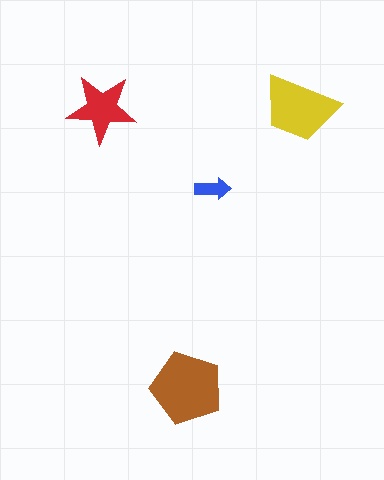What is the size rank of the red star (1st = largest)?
3rd.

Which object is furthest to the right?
The yellow trapezoid is rightmost.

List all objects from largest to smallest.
The brown pentagon, the yellow trapezoid, the red star, the blue arrow.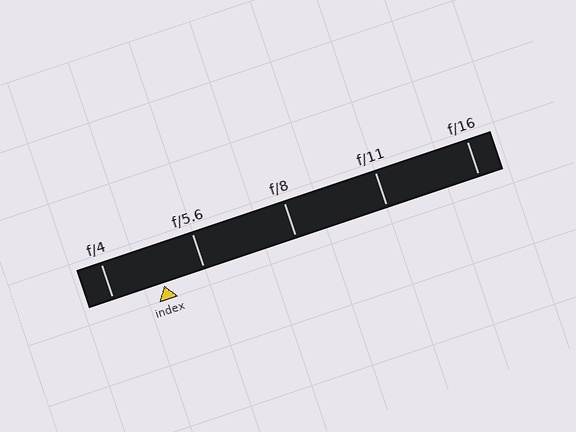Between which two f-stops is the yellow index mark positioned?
The index mark is between f/4 and f/5.6.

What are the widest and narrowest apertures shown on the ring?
The widest aperture shown is f/4 and the narrowest is f/16.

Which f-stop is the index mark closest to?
The index mark is closest to f/5.6.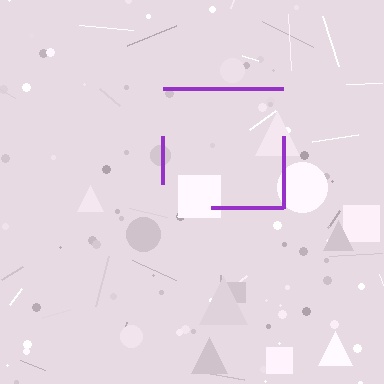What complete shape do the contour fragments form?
The contour fragments form a square.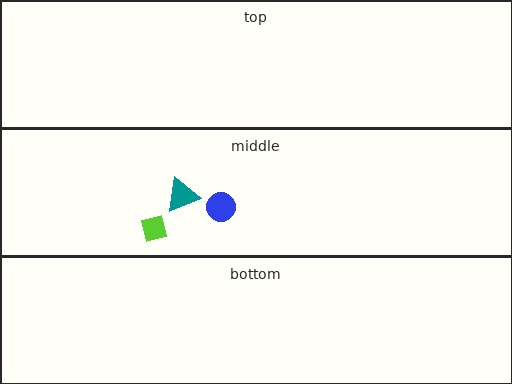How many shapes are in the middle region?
3.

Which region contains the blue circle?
The middle region.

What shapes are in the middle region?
The lime square, the teal triangle, the blue circle.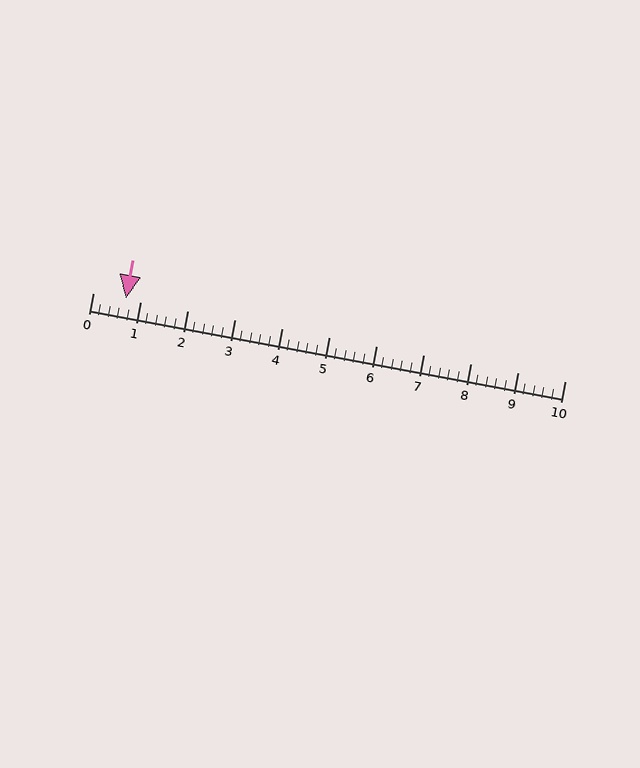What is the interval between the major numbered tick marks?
The major tick marks are spaced 1 units apart.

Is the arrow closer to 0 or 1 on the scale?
The arrow is closer to 1.